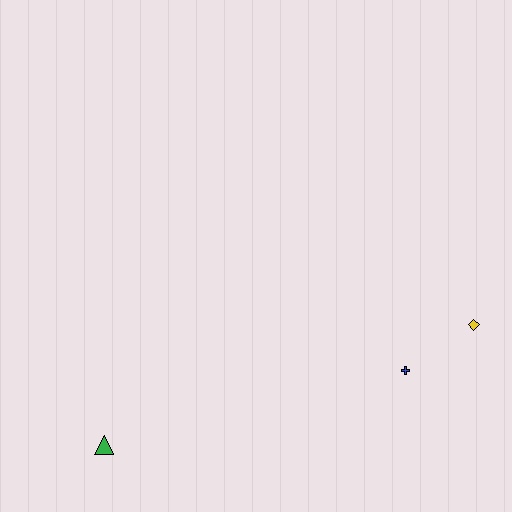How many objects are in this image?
There are 3 objects.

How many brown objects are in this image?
There are no brown objects.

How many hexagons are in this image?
There are no hexagons.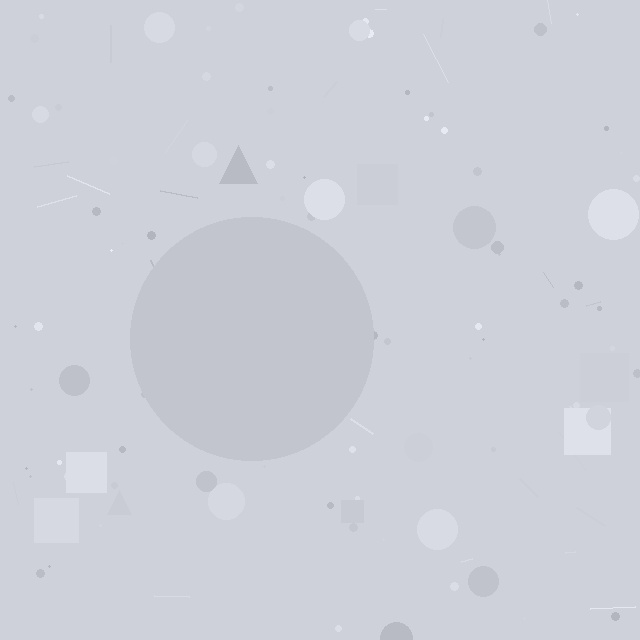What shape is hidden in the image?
A circle is hidden in the image.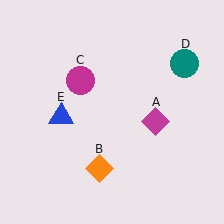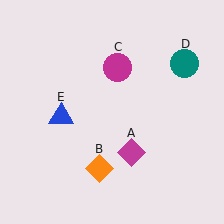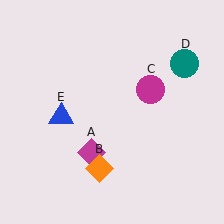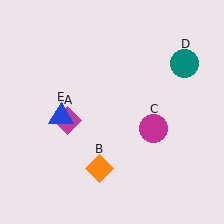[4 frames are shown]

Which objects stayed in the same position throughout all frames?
Orange diamond (object B) and teal circle (object D) and blue triangle (object E) remained stationary.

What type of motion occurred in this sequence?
The magenta diamond (object A), magenta circle (object C) rotated clockwise around the center of the scene.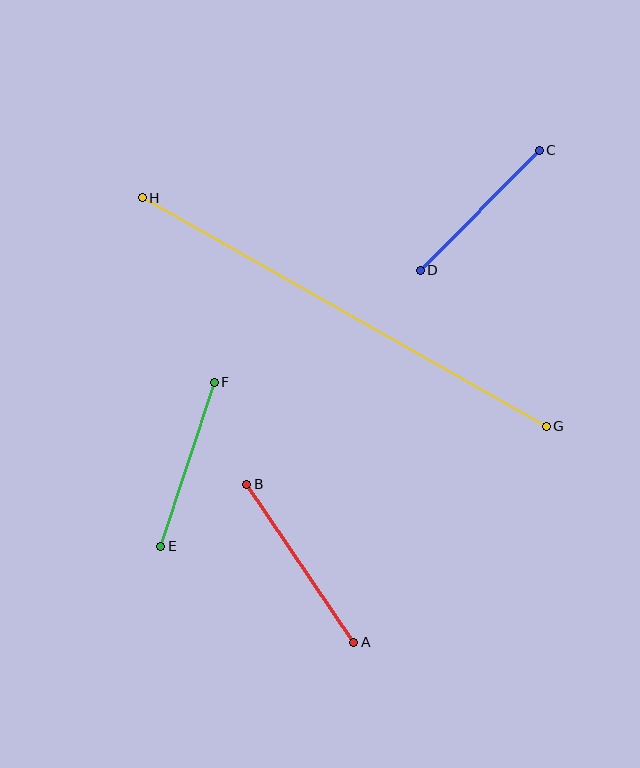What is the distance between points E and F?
The distance is approximately 172 pixels.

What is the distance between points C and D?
The distance is approximately 169 pixels.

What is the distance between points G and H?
The distance is approximately 464 pixels.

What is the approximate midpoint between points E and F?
The midpoint is at approximately (188, 464) pixels.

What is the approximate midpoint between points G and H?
The midpoint is at approximately (344, 312) pixels.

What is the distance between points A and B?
The distance is approximately 191 pixels.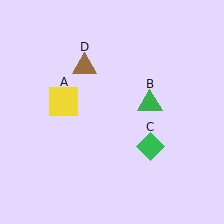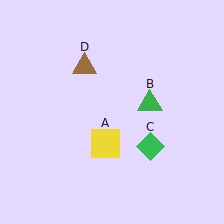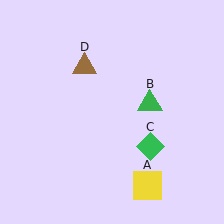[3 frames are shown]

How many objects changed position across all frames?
1 object changed position: yellow square (object A).